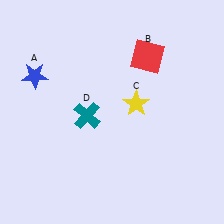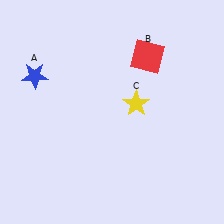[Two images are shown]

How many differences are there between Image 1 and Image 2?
There is 1 difference between the two images.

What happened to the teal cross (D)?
The teal cross (D) was removed in Image 2. It was in the bottom-left area of Image 1.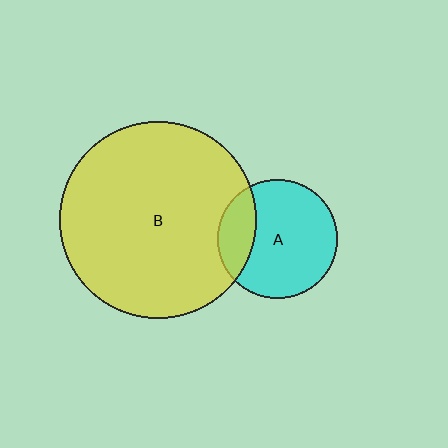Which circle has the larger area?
Circle B (yellow).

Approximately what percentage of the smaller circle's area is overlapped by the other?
Approximately 20%.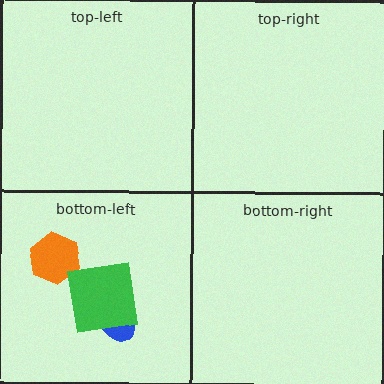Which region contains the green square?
The bottom-left region.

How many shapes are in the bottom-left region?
3.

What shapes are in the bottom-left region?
The orange hexagon, the blue ellipse, the green square.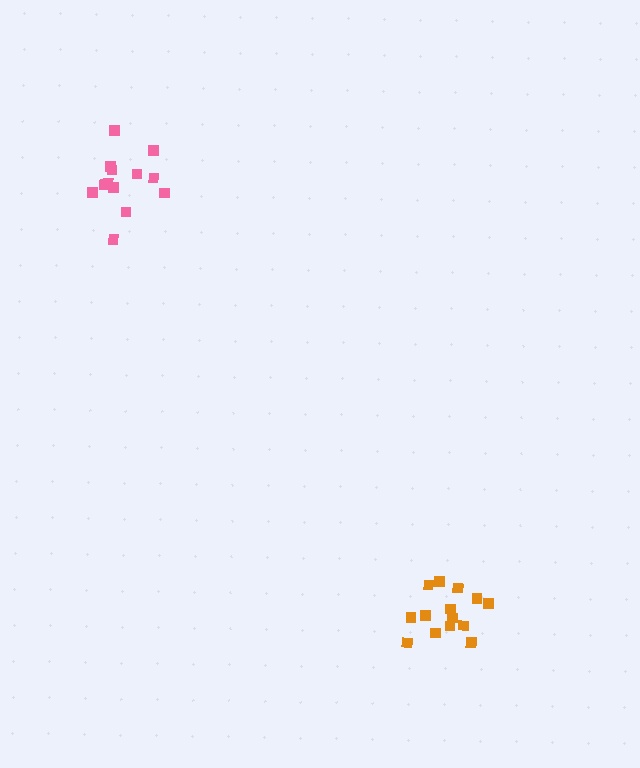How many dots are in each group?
Group 1: 13 dots, Group 2: 14 dots (27 total).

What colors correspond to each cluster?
The clusters are colored: pink, orange.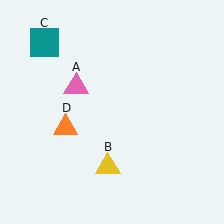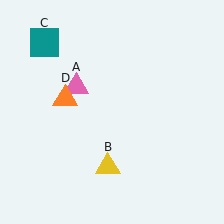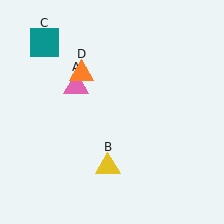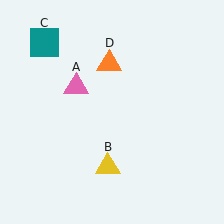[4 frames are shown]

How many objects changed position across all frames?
1 object changed position: orange triangle (object D).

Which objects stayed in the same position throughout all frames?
Pink triangle (object A) and yellow triangle (object B) and teal square (object C) remained stationary.